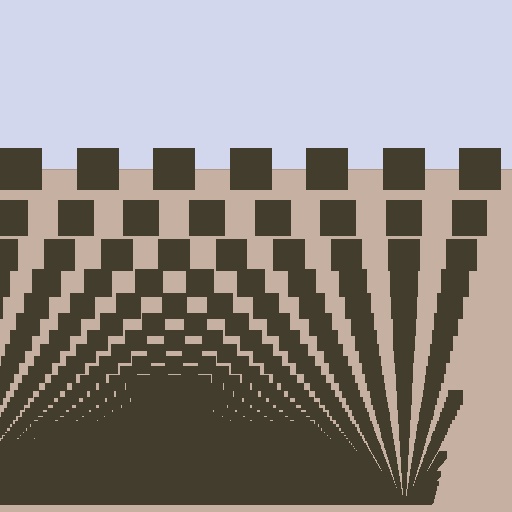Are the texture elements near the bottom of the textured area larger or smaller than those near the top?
Smaller. The gradient is inverted — elements near the bottom are smaller and denser.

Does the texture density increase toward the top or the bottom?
Density increases toward the bottom.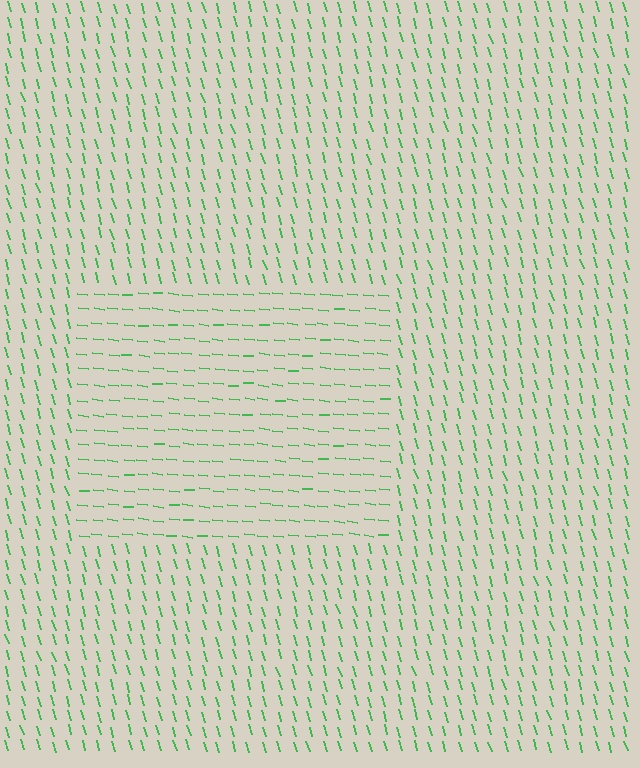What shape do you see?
I see a rectangle.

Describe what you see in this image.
The image is filled with small green line segments. A rectangle region in the image has lines oriented differently from the surrounding lines, creating a visible texture boundary.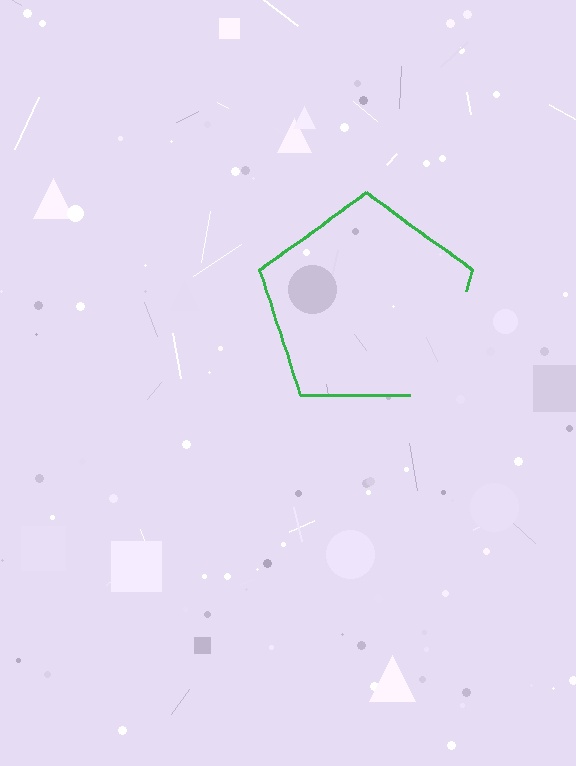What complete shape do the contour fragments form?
The contour fragments form a pentagon.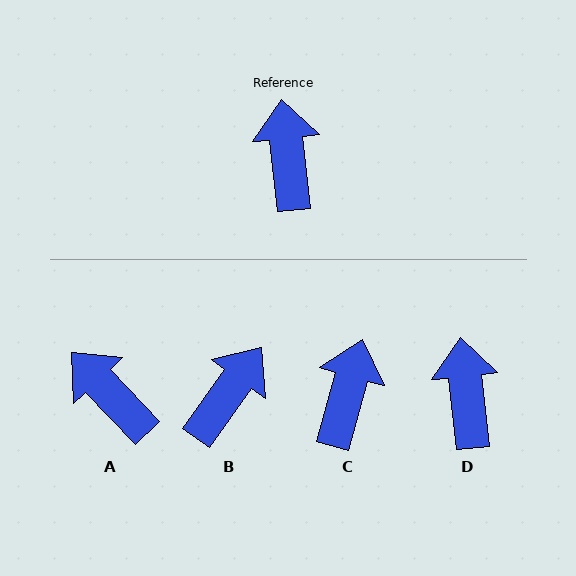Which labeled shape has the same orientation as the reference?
D.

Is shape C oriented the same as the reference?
No, it is off by about 22 degrees.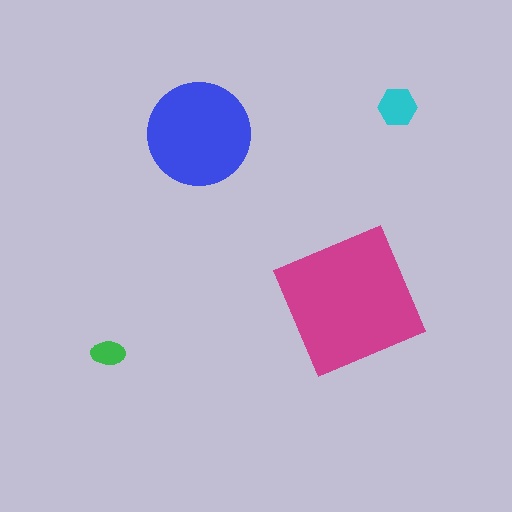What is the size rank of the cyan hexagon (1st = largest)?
3rd.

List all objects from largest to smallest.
The magenta square, the blue circle, the cyan hexagon, the green ellipse.